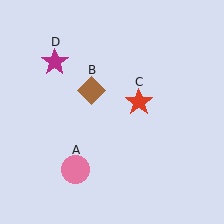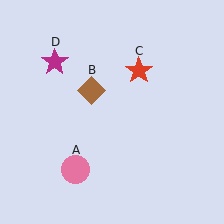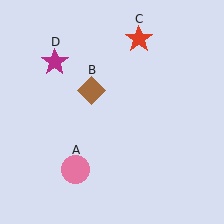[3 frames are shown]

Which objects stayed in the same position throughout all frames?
Pink circle (object A) and brown diamond (object B) and magenta star (object D) remained stationary.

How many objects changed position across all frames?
1 object changed position: red star (object C).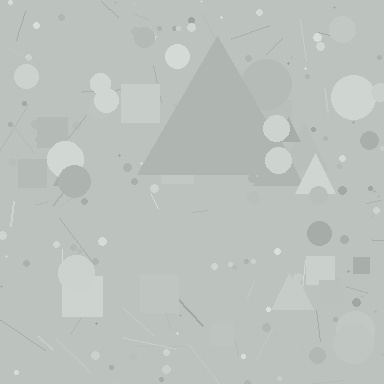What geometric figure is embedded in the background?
A triangle is embedded in the background.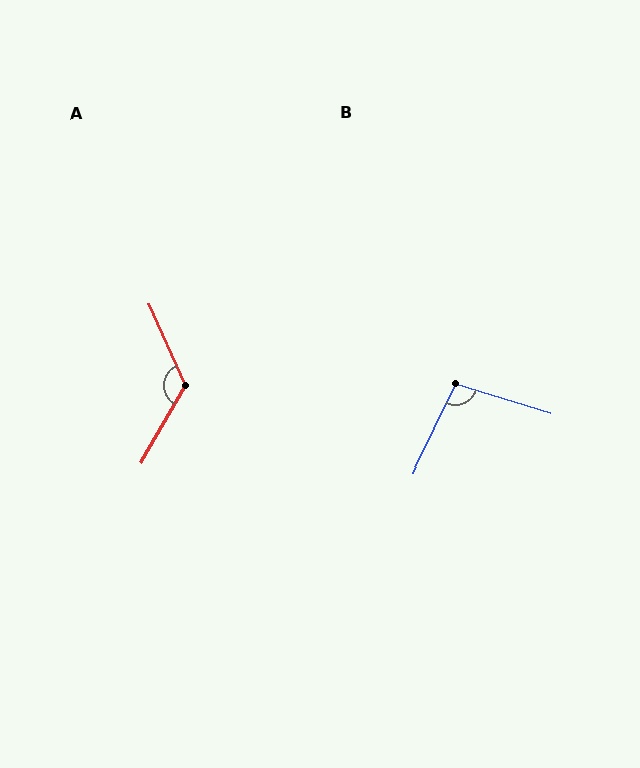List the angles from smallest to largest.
B (98°), A (126°).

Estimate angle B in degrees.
Approximately 98 degrees.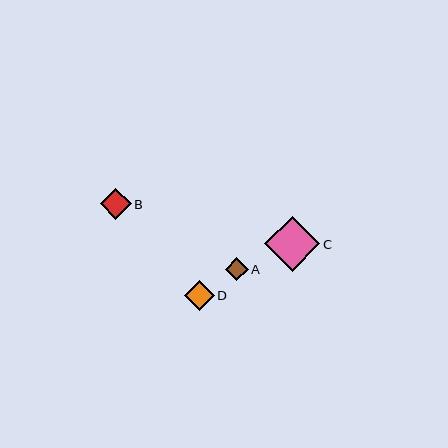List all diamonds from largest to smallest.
From largest to smallest: C, B, D, A.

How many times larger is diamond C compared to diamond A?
Diamond C is approximately 2.4 times the size of diamond A.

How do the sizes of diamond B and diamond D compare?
Diamond B and diamond D are approximately the same size.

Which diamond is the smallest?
Diamond A is the smallest with a size of approximately 23 pixels.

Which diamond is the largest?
Diamond C is the largest with a size of approximately 55 pixels.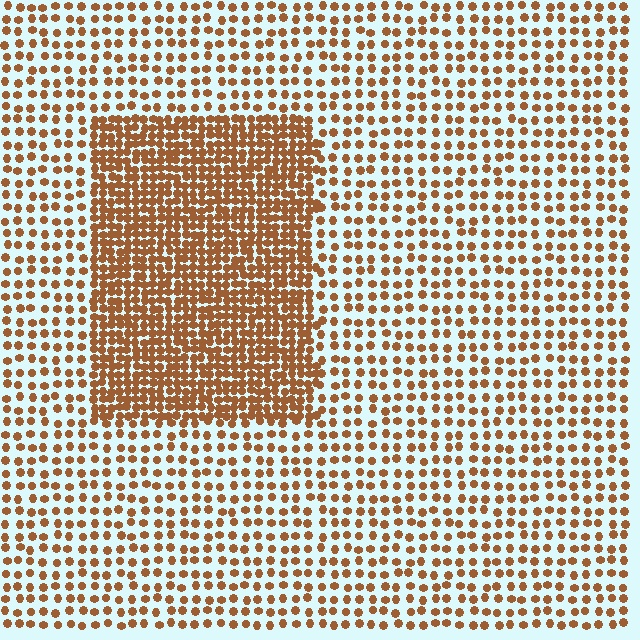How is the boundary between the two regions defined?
The boundary is defined by a change in element density (approximately 2.3x ratio). All elements are the same color, size, and shape.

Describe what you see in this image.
The image contains small brown elements arranged at two different densities. A rectangle-shaped region is visible where the elements are more densely packed than the surrounding area.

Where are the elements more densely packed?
The elements are more densely packed inside the rectangle boundary.